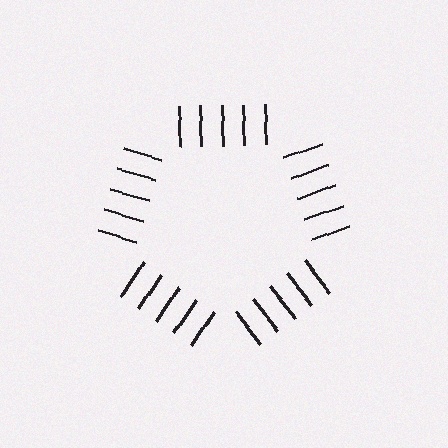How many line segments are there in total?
25 — 5 along each of the 5 edges.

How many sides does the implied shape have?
5 sides — the line-ends trace a pentagon.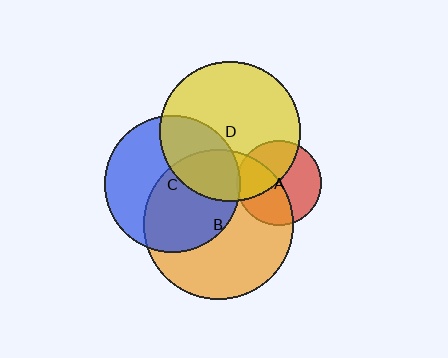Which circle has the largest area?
Circle B (orange).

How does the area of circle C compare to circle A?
Approximately 2.6 times.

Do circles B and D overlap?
Yes.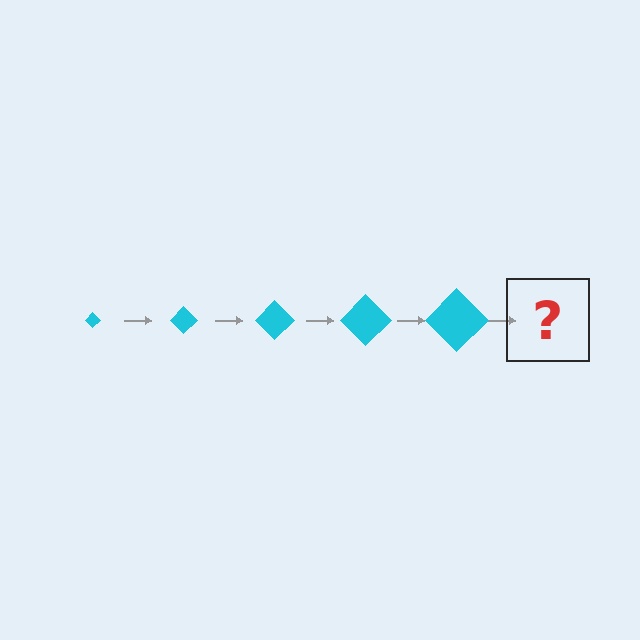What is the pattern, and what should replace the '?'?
The pattern is that the diamond gets progressively larger each step. The '?' should be a cyan diamond, larger than the previous one.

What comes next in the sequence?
The next element should be a cyan diamond, larger than the previous one.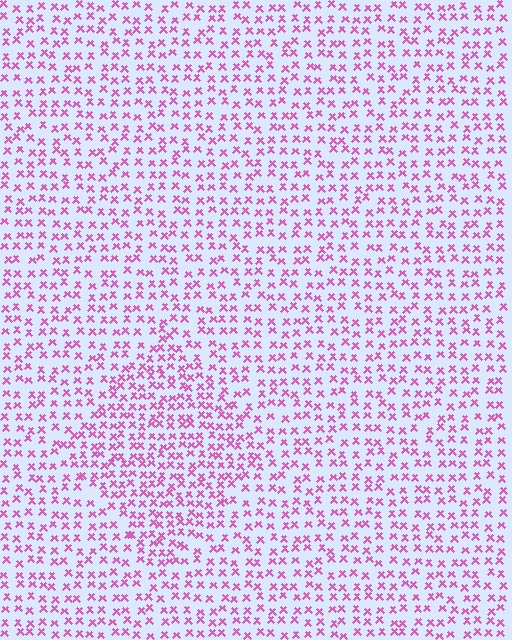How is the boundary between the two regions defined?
The boundary is defined by a change in element density (approximately 1.5x ratio). All elements are the same color, size, and shape.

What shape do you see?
I see a diamond.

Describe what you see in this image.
The image contains small pink elements arranged at two different densities. A diamond-shaped region is visible where the elements are more densely packed than the surrounding area.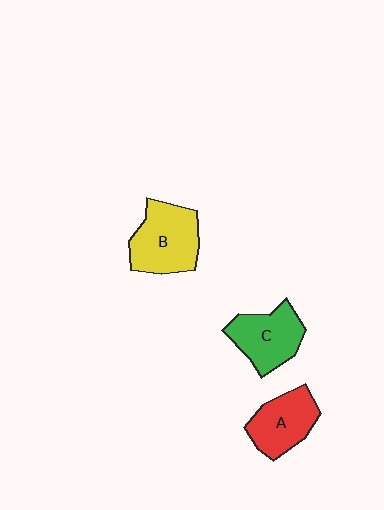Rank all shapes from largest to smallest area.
From largest to smallest: B (yellow), C (green), A (red).